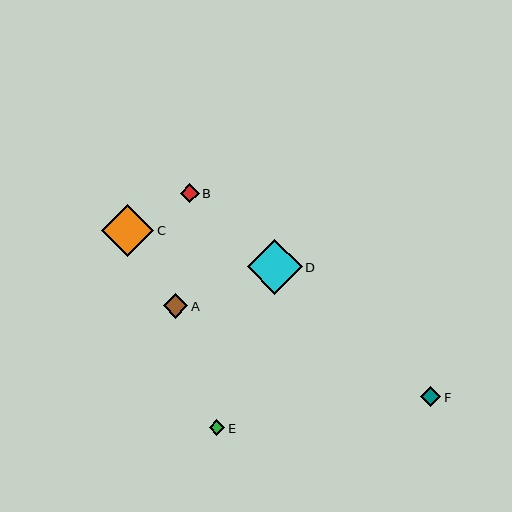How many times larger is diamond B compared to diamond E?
Diamond B is approximately 1.2 times the size of diamond E.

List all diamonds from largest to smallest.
From largest to smallest: D, C, A, F, B, E.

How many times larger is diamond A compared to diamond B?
Diamond A is approximately 1.3 times the size of diamond B.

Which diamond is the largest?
Diamond D is the largest with a size of approximately 55 pixels.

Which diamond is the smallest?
Diamond E is the smallest with a size of approximately 16 pixels.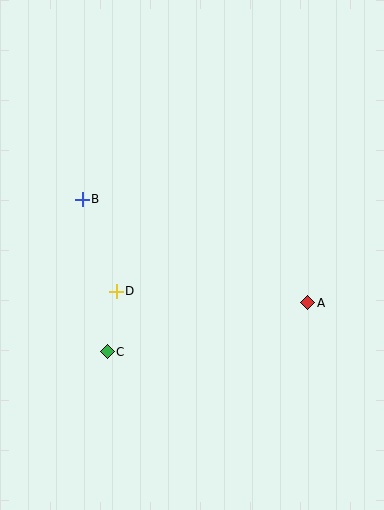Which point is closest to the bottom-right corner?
Point A is closest to the bottom-right corner.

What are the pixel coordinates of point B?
Point B is at (82, 199).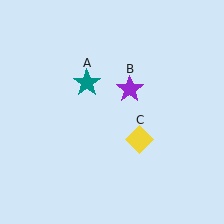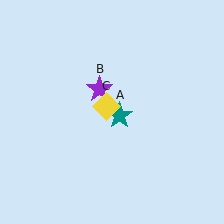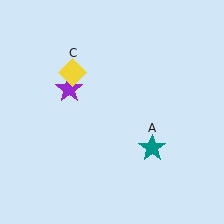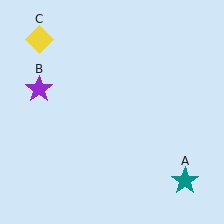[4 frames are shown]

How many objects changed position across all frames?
3 objects changed position: teal star (object A), purple star (object B), yellow diamond (object C).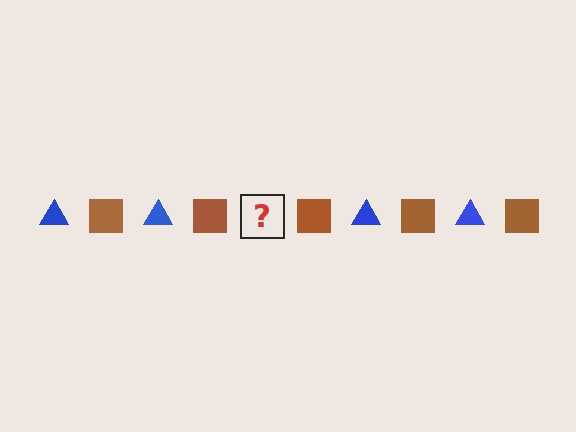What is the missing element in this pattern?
The missing element is a blue triangle.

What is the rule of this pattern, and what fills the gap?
The rule is that the pattern alternates between blue triangle and brown square. The gap should be filled with a blue triangle.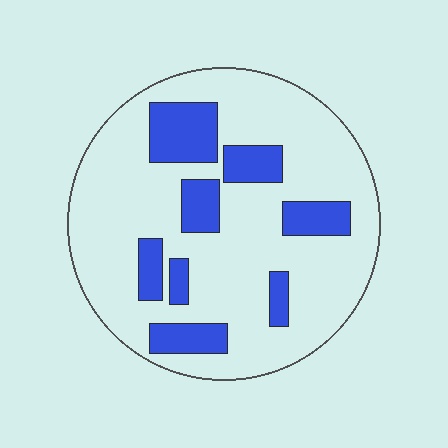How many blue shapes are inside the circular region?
8.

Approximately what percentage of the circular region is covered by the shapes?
Approximately 20%.